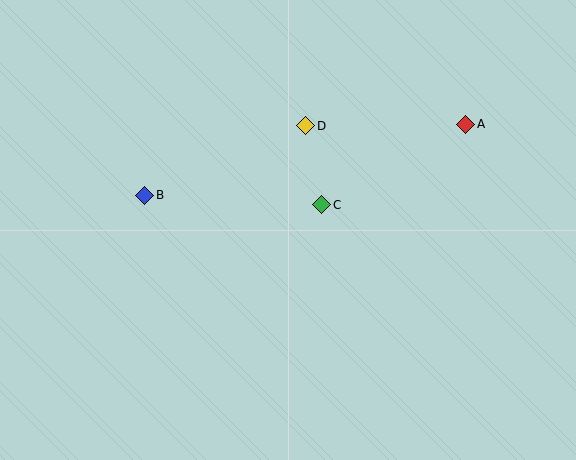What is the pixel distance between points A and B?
The distance between A and B is 329 pixels.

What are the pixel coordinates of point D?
Point D is at (306, 126).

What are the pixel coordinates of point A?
Point A is at (466, 124).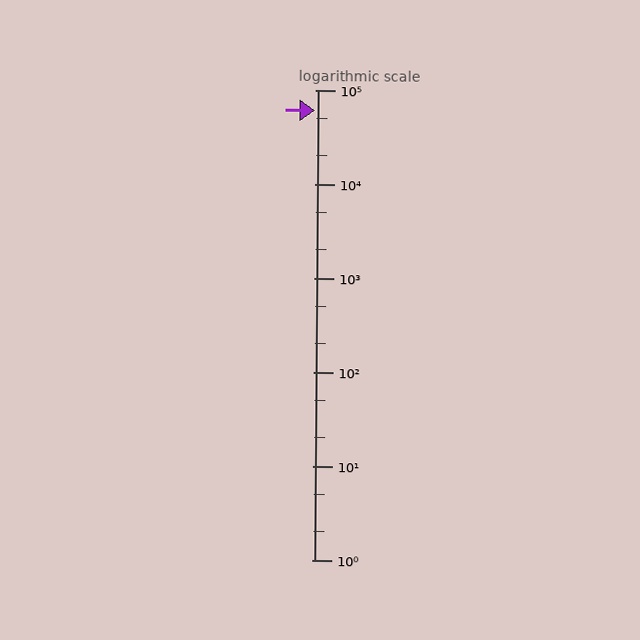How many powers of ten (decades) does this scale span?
The scale spans 5 decades, from 1 to 100000.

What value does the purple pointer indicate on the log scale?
The pointer indicates approximately 61000.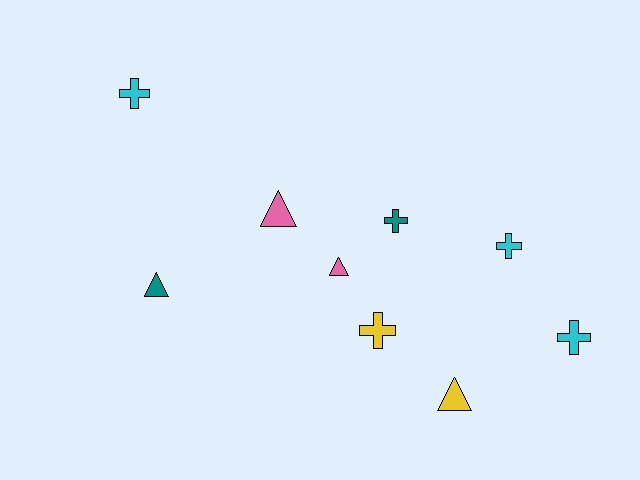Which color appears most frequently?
Cyan, with 3 objects.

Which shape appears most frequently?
Cross, with 5 objects.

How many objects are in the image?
There are 9 objects.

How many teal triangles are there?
There is 1 teal triangle.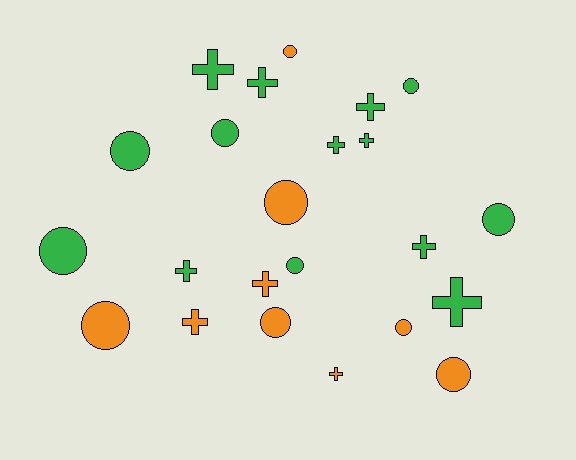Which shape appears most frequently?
Circle, with 12 objects.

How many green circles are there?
There are 6 green circles.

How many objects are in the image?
There are 23 objects.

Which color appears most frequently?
Green, with 14 objects.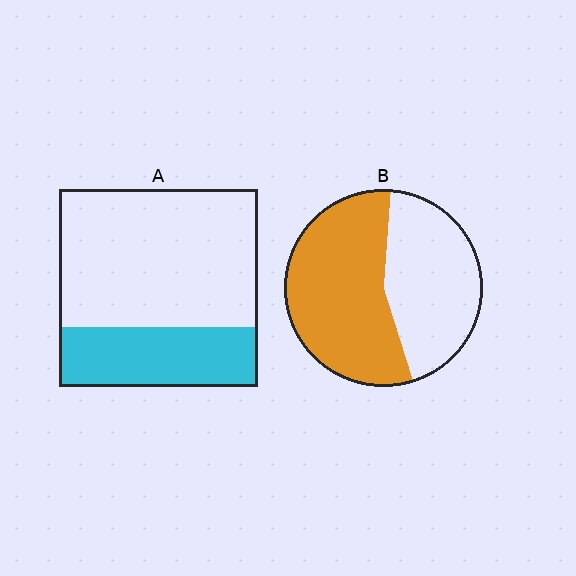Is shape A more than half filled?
No.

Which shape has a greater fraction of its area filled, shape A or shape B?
Shape B.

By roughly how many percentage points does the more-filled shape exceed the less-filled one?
By roughly 25 percentage points (B over A).